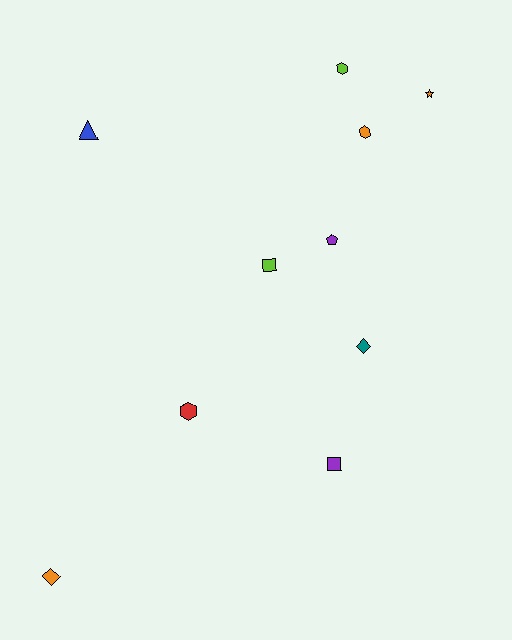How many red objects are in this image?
There is 1 red object.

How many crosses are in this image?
There are no crosses.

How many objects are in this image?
There are 10 objects.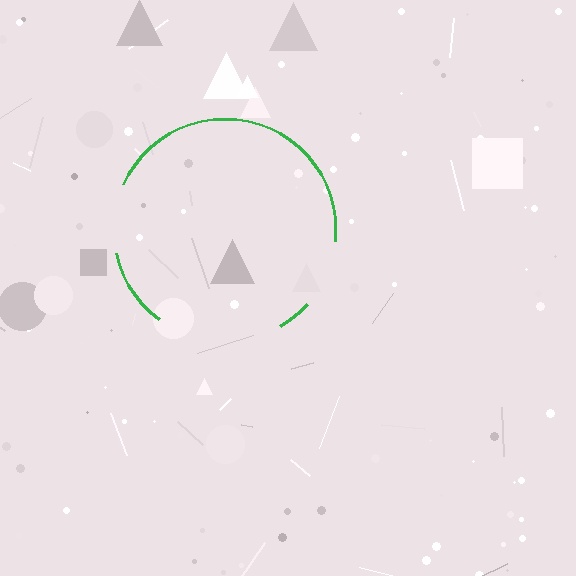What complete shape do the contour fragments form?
The contour fragments form a circle.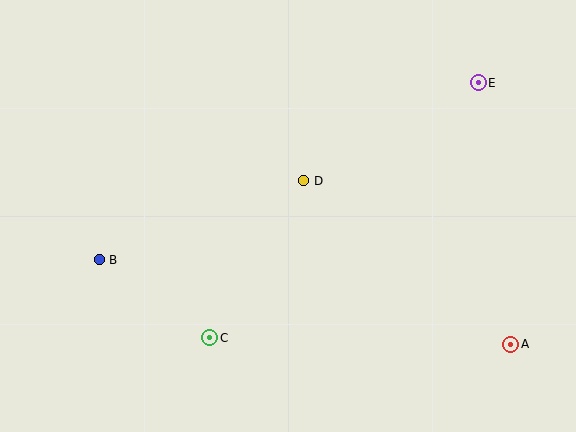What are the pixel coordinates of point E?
Point E is at (478, 83).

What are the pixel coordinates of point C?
Point C is at (210, 338).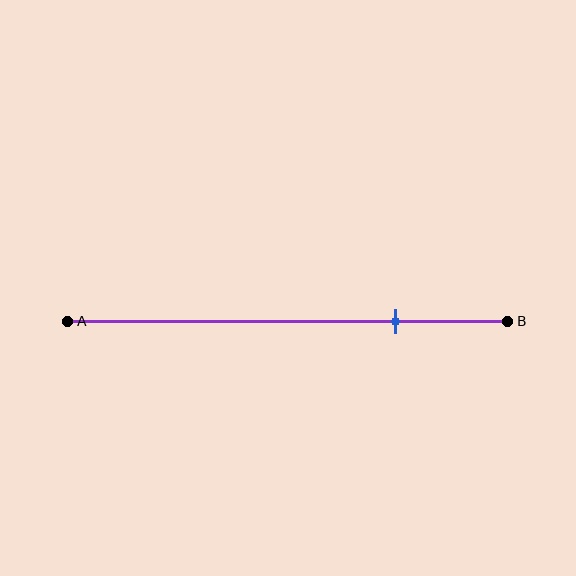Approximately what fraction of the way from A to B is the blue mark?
The blue mark is approximately 75% of the way from A to B.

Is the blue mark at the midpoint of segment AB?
No, the mark is at about 75% from A, not at the 50% midpoint.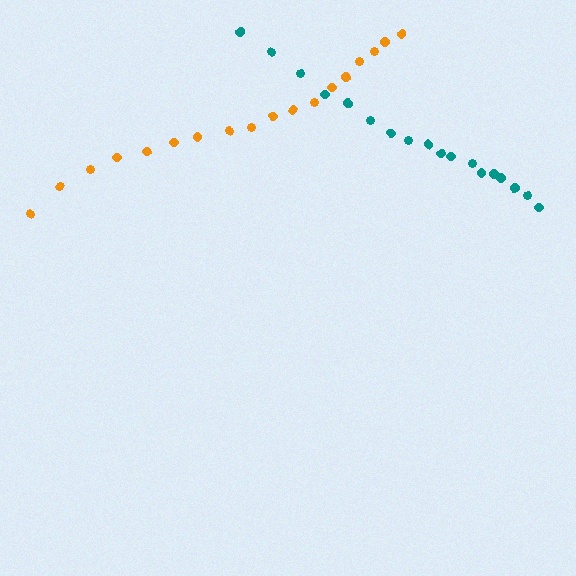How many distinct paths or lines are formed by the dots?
There are 2 distinct paths.